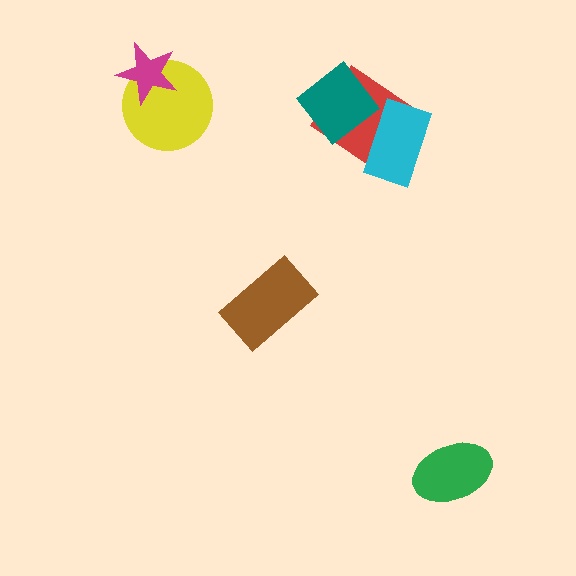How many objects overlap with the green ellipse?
0 objects overlap with the green ellipse.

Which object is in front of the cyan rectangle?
The teal diamond is in front of the cyan rectangle.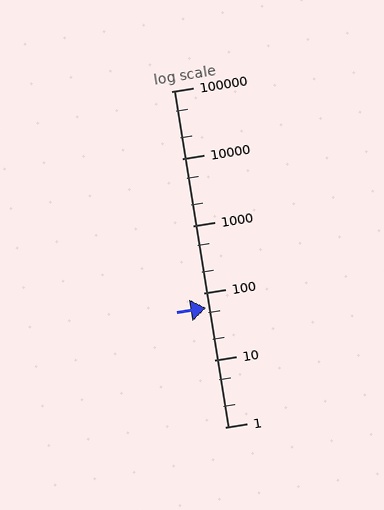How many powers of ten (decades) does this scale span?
The scale spans 5 decades, from 1 to 100000.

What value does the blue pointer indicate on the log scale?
The pointer indicates approximately 59.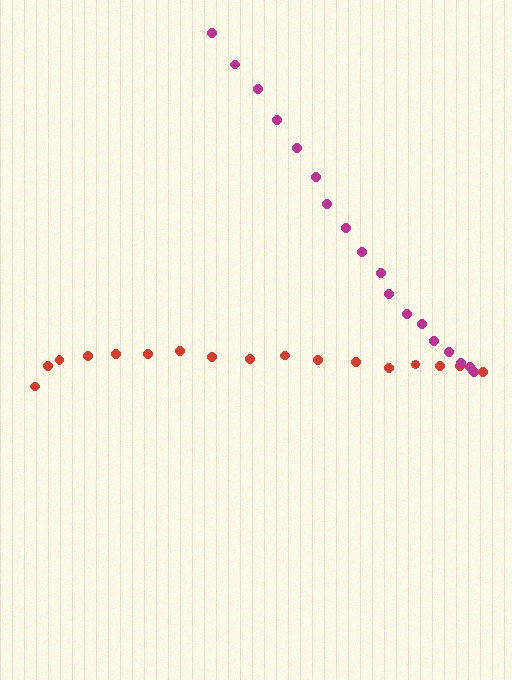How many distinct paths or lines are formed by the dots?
There are 2 distinct paths.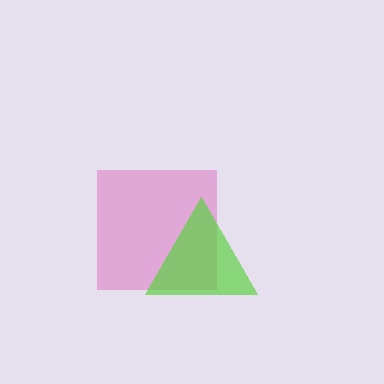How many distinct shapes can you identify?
There are 2 distinct shapes: a pink square, a lime triangle.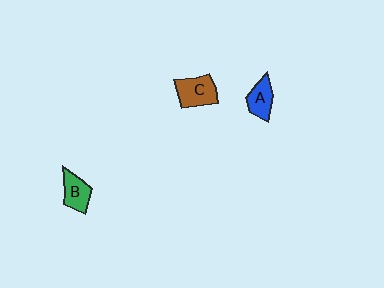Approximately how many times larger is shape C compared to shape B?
Approximately 1.3 times.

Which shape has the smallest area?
Shape A (blue).